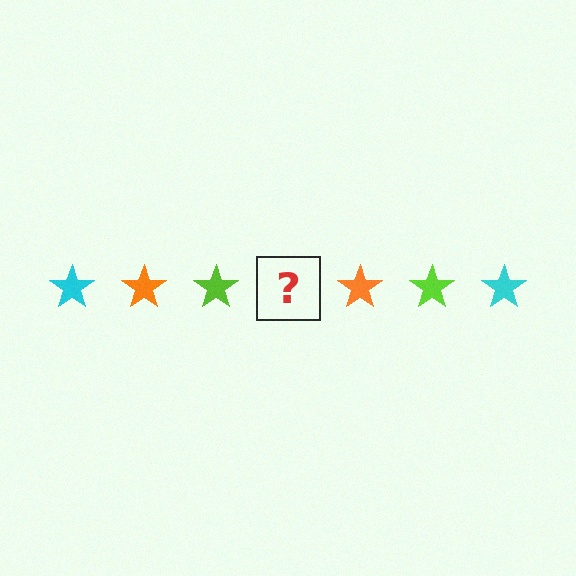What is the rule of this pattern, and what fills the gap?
The rule is that the pattern cycles through cyan, orange, lime stars. The gap should be filled with a cyan star.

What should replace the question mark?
The question mark should be replaced with a cyan star.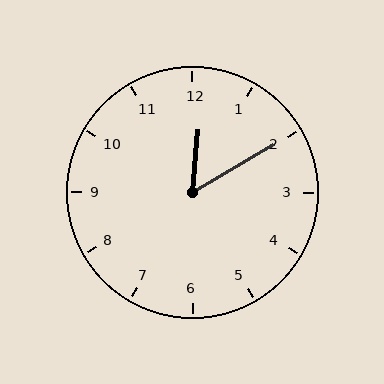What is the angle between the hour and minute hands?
Approximately 55 degrees.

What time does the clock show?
12:10.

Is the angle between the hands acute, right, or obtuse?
It is acute.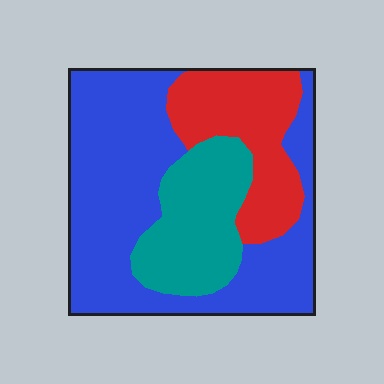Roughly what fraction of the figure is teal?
Teal covers 22% of the figure.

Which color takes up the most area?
Blue, at roughly 55%.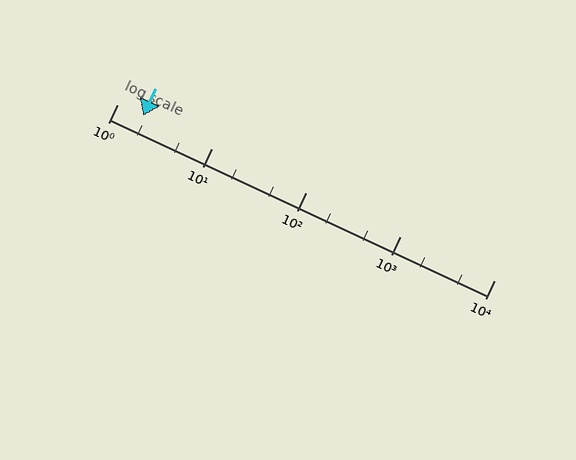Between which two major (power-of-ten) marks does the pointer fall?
The pointer is between 1 and 10.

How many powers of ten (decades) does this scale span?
The scale spans 4 decades, from 1 to 10000.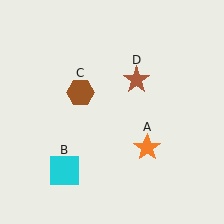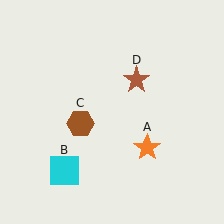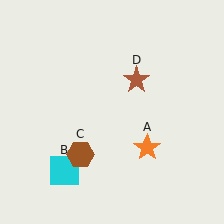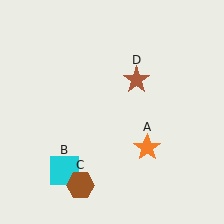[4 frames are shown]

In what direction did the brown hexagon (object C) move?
The brown hexagon (object C) moved down.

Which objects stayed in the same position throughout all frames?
Orange star (object A) and cyan square (object B) and brown star (object D) remained stationary.